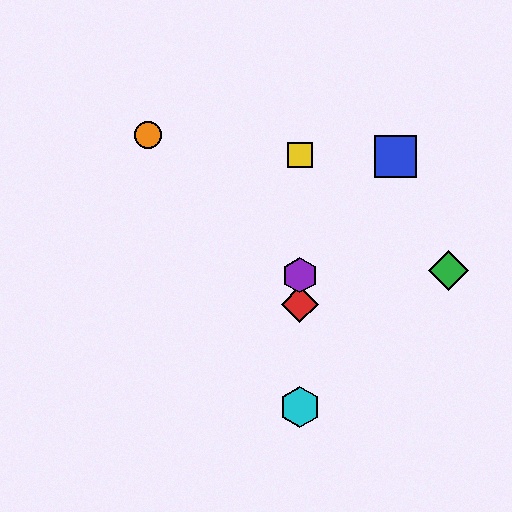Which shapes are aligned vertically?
The red diamond, the yellow square, the purple hexagon, the cyan hexagon are aligned vertically.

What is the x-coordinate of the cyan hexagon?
The cyan hexagon is at x≈300.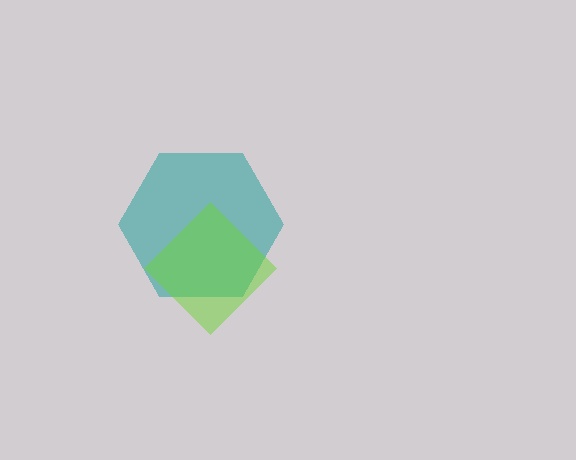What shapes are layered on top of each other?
The layered shapes are: a teal hexagon, a lime diamond.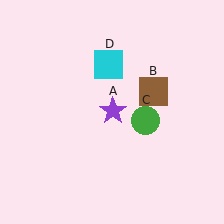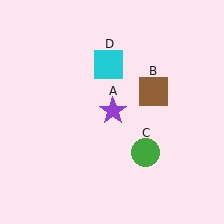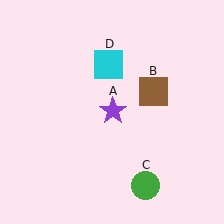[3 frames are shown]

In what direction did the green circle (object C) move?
The green circle (object C) moved down.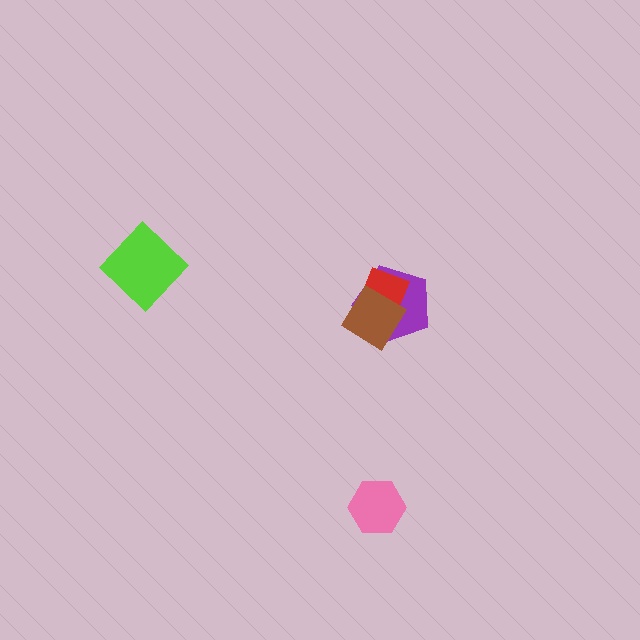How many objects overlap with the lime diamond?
0 objects overlap with the lime diamond.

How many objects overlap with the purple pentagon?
2 objects overlap with the purple pentagon.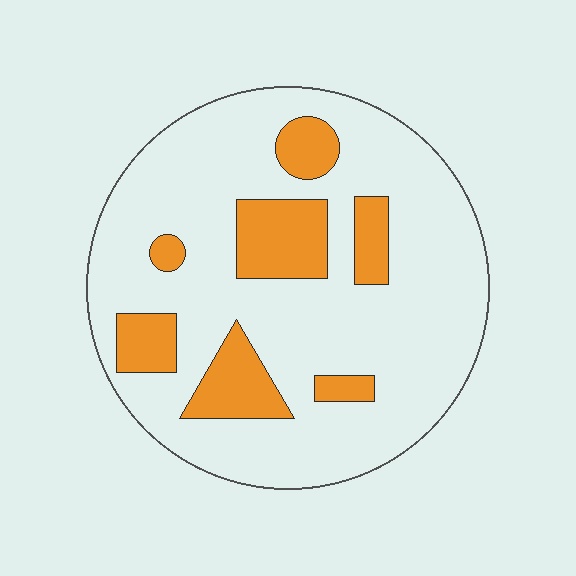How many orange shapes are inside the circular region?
7.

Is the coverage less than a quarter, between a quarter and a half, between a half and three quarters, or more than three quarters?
Less than a quarter.